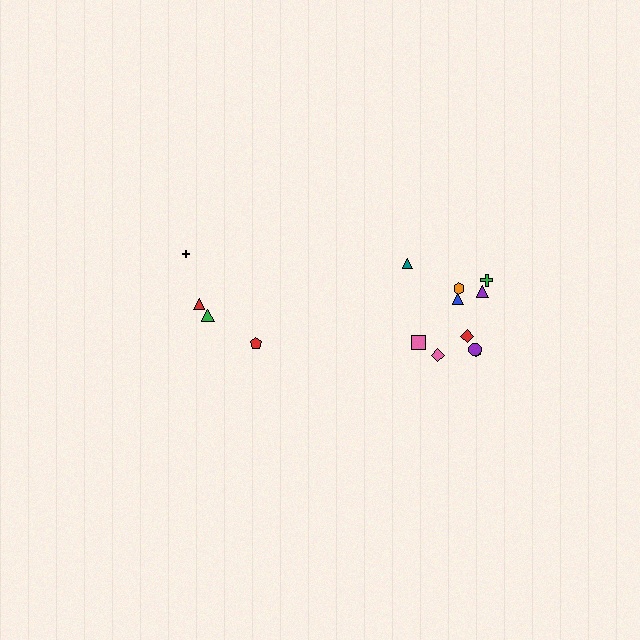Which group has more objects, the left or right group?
The right group.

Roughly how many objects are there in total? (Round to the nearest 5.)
Roughly 15 objects in total.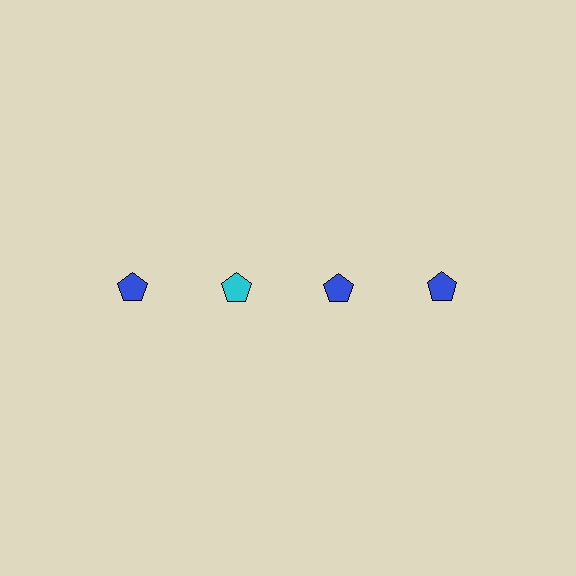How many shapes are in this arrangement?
There are 4 shapes arranged in a grid pattern.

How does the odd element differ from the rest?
It has a different color: cyan instead of blue.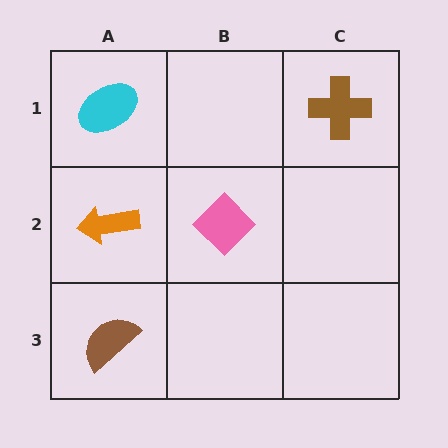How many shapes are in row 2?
2 shapes.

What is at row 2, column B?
A pink diamond.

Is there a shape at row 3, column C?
No, that cell is empty.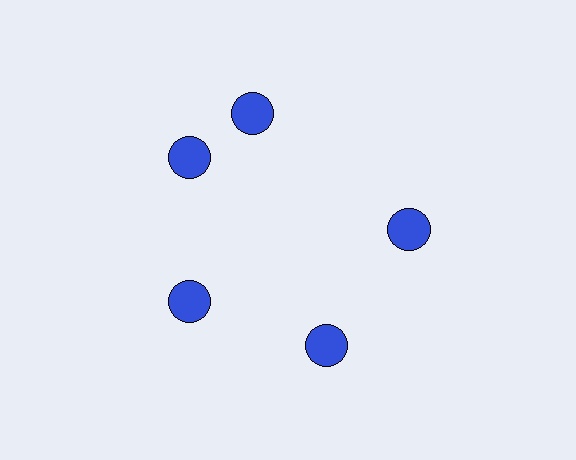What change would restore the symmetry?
The symmetry would be restored by rotating it back into even spacing with its neighbors so that all 5 circles sit at equal angles and equal distance from the center.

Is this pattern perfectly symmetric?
No. The 5 blue circles are arranged in a ring, but one element near the 1 o'clock position is rotated out of alignment along the ring, breaking the 5-fold rotational symmetry.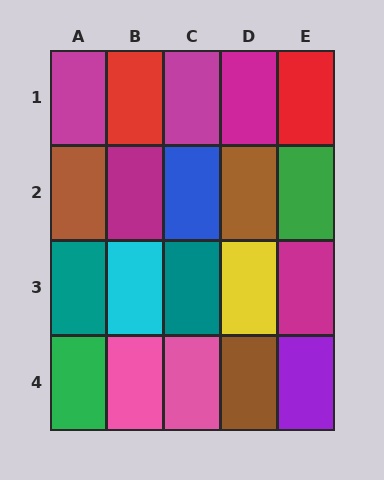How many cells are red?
2 cells are red.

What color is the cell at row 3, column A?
Teal.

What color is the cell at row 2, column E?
Green.